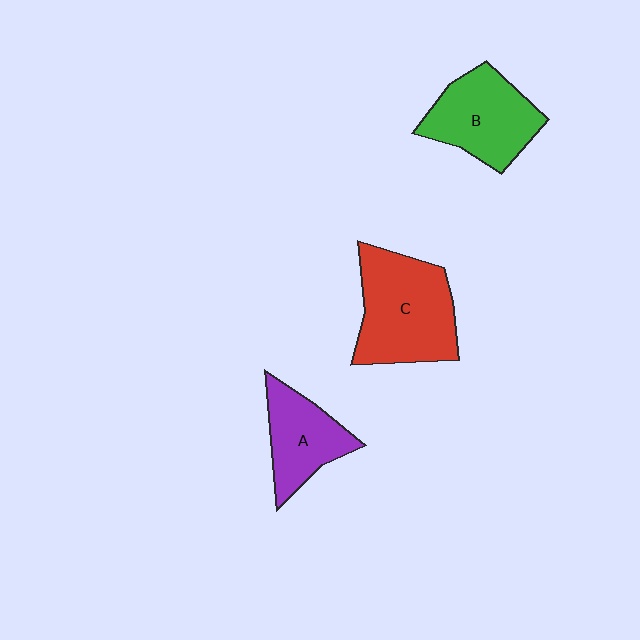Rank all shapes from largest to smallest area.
From largest to smallest: C (red), B (green), A (purple).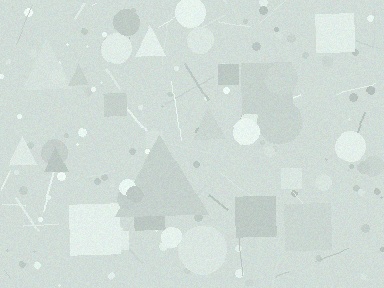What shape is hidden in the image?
A triangle is hidden in the image.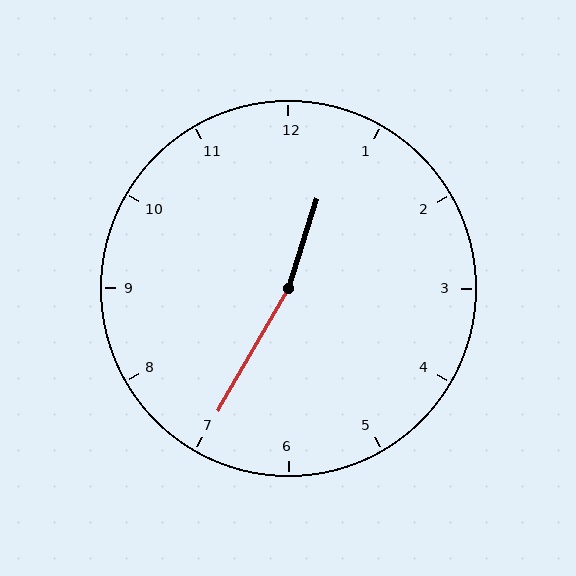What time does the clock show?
12:35.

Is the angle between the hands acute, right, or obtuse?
It is obtuse.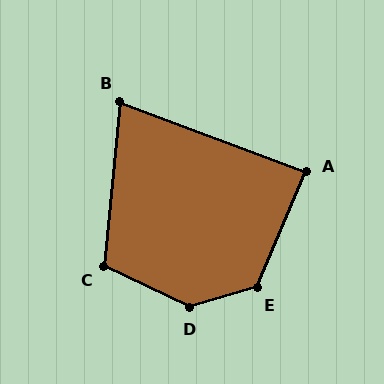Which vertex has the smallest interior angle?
B, at approximately 75 degrees.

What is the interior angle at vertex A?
Approximately 88 degrees (approximately right).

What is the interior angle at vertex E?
Approximately 129 degrees (obtuse).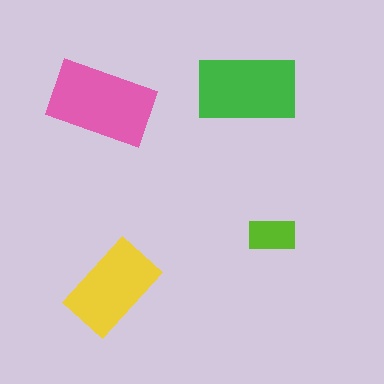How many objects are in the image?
There are 4 objects in the image.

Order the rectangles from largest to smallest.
the pink one, the green one, the yellow one, the lime one.